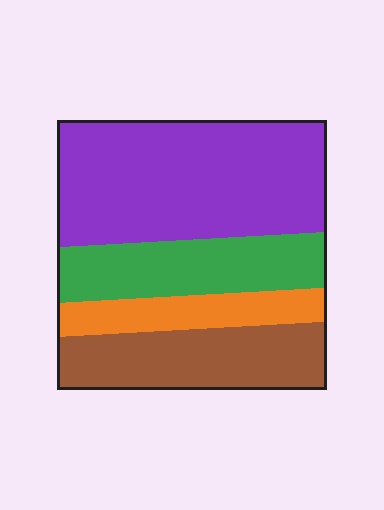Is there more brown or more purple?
Purple.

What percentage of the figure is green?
Green covers about 20% of the figure.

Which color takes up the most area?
Purple, at roughly 45%.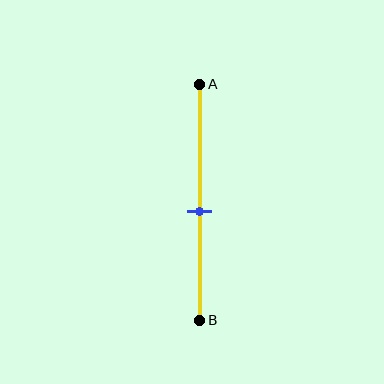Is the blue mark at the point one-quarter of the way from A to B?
No, the mark is at about 55% from A, not at the 25% one-quarter point.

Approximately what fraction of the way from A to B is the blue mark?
The blue mark is approximately 55% of the way from A to B.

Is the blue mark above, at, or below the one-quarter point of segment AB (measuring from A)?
The blue mark is below the one-quarter point of segment AB.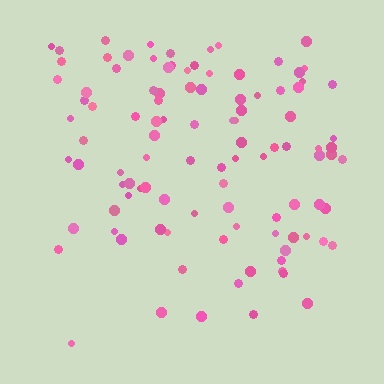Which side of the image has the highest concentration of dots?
The top.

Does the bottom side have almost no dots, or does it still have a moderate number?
Still a moderate number, just noticeably fewer than the top.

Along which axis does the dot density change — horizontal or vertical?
Vertical.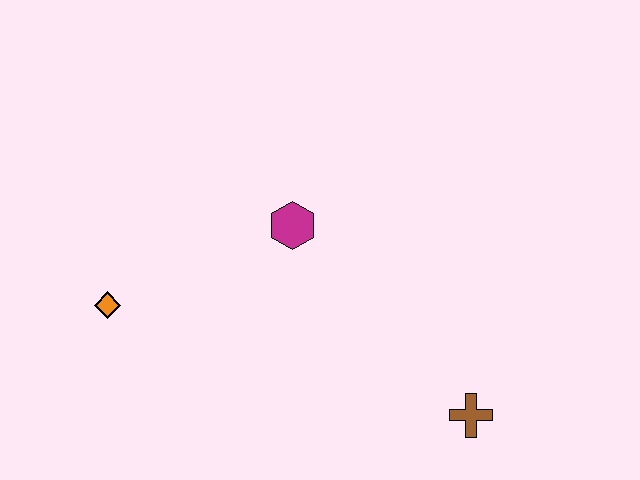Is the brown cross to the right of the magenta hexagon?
Yes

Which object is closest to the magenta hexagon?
The orange diamond is closest to the magenta hexagon.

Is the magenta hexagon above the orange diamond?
Yes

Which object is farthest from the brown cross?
The orange diamond is farthest from the brown cross.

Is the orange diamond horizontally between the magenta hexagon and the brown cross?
No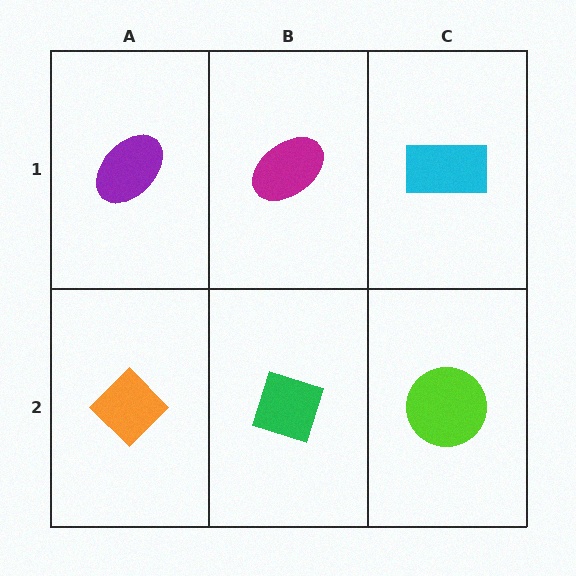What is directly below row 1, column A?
An orange diamond.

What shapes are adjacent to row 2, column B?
A magenta ellipse (row 1, column B), an orange diamond (row 2, column A), a lime circle (row 2, column C).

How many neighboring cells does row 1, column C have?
2.